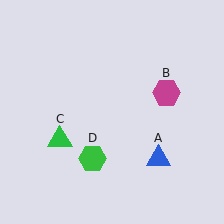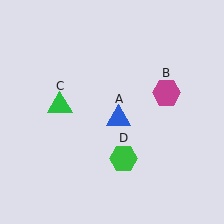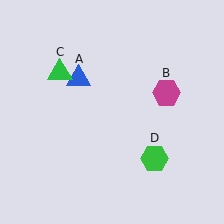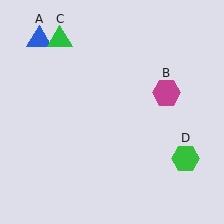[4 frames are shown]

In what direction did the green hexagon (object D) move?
The green hexagon (object D) moved right.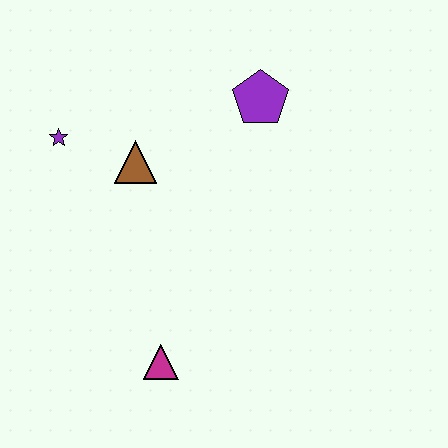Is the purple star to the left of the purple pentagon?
Yes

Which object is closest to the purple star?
The brown triangle is closest to the purple star.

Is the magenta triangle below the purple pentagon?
Yes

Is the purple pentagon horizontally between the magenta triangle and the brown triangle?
No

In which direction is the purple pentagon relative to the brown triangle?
The purple pentagon is to the right of the brown triangle.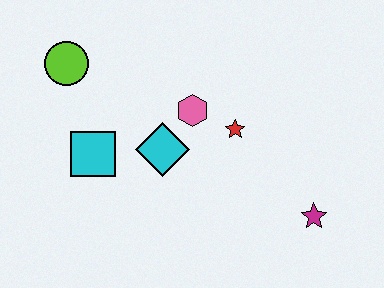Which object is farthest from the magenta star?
The lime circle is farthest from the magenta star.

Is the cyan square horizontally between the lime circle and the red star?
Yes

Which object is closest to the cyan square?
The cyan diamond is closest to the cyan square.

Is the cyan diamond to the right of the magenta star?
No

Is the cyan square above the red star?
No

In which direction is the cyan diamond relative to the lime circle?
The cyan diamond is to the right of the lime circle.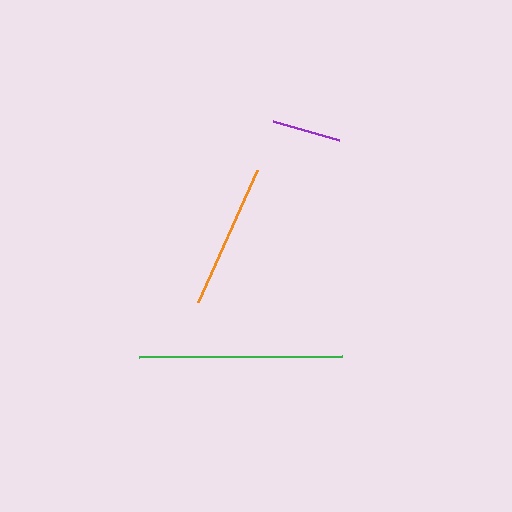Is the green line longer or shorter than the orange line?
The green line is longer than the orange line.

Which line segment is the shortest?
The purple line is the shortest at approximately 68 pixels.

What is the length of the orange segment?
The orange segment is approximately 145 pixels long.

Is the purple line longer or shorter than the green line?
The green line is longer than the purple line.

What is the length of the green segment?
The green segment is approximately 203 pixels long.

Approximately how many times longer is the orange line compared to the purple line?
The orange line is approximately 2.1 times the length of the purple line.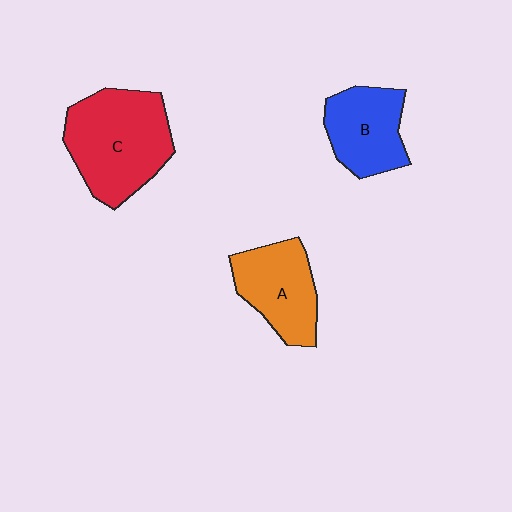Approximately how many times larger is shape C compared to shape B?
Approximately 1.6 times.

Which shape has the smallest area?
Shape B (blue).